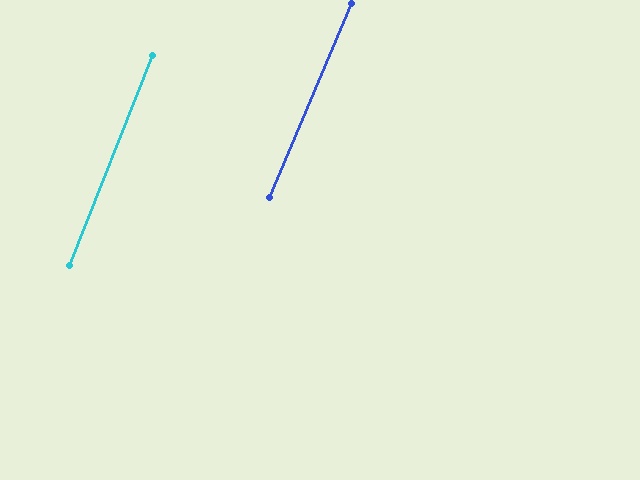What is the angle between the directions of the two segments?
Approximately 2 degrees.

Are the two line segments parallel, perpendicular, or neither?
Parallel — their directions differ by only 1.7°.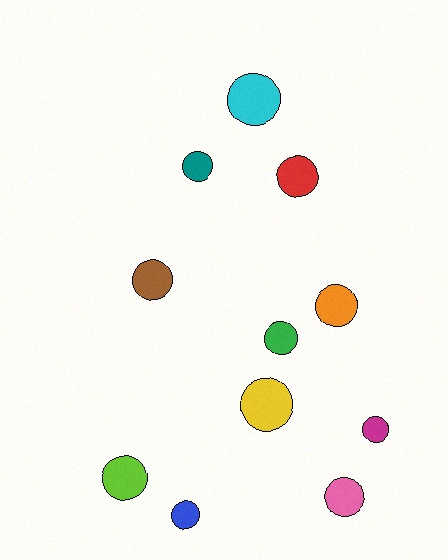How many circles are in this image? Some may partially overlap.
There are 11 circles.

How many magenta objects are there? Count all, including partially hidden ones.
There is 1 magenta object.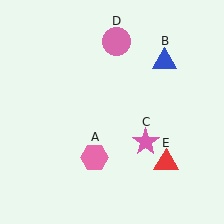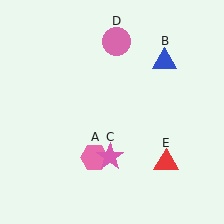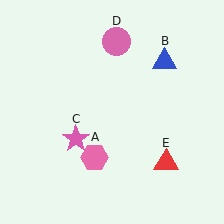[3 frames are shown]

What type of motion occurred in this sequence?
The pink star (object C) rotated clockwise around the center of the scene.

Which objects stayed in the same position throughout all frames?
Pink hexagon (object A) and blue triangle (object B) and pink circle (object D) and red triangle (object E) remained stationary.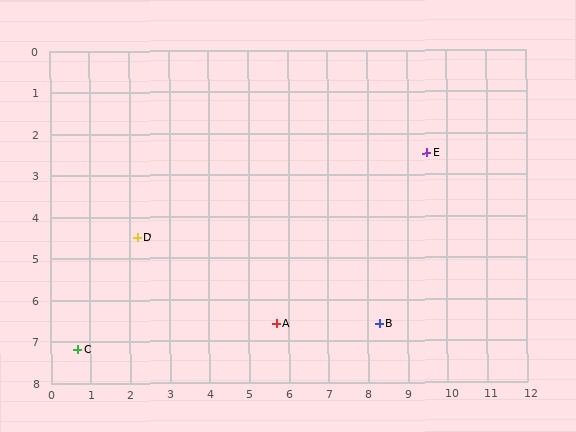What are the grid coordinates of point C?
Point C is at approximately (0.7, 7.2).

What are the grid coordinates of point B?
Point B is at approximately (8.3, 6.6).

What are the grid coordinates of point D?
Point D is at approximately (2.2, 4.5).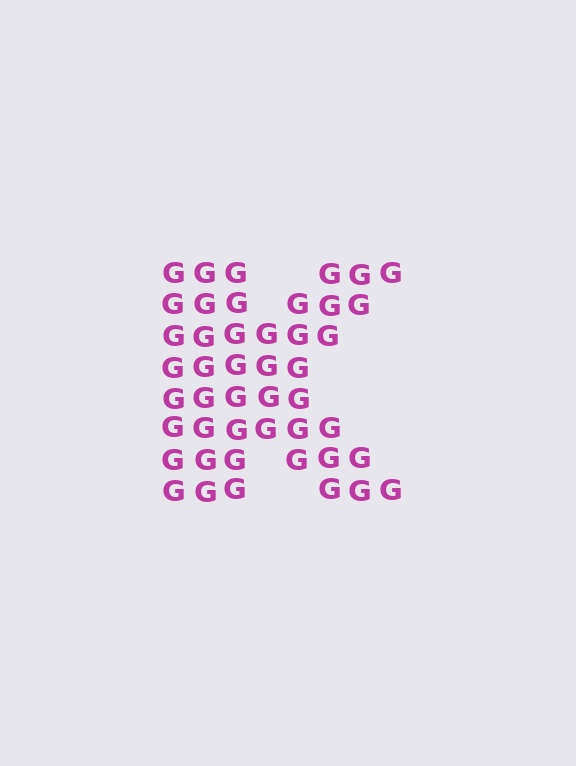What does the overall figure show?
The overall figure shows the letter K.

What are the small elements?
The small elements are letter G's.